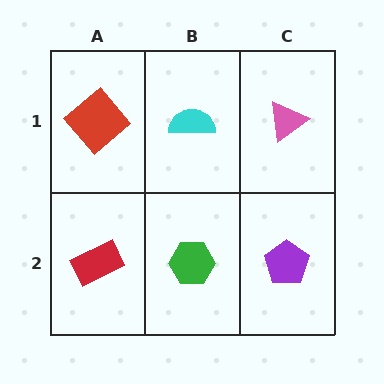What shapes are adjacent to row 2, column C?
A pink triangle (row 1, column C), a green hexagon (row 2, column B).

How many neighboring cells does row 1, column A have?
2.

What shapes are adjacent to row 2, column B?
A cyan semicircle (row 1, column B), a red rectangle (row 2, column A), a purple pentagon (row 2, column C).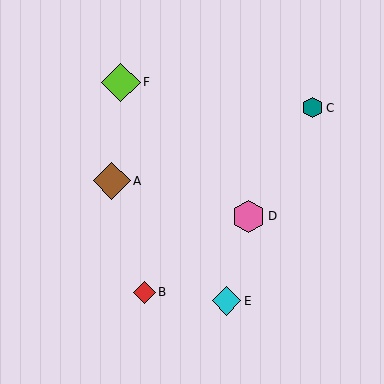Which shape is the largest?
The lime diamond (labeled F) is the largest.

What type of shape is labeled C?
Shape C is a teal hexagon.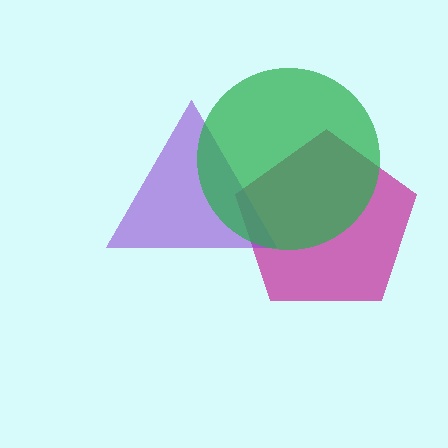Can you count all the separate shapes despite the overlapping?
Yes, there are 3 separate shapes.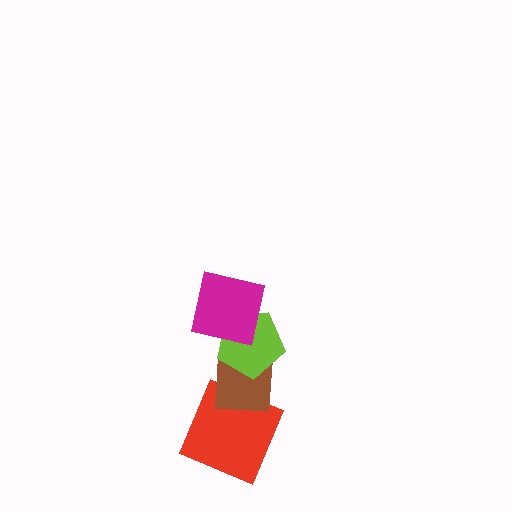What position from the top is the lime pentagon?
The lime pentagon is 2nd from the top.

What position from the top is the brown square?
The brown square is 3rd from the top.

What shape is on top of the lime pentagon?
The magenta square is on top of the lime pentagon.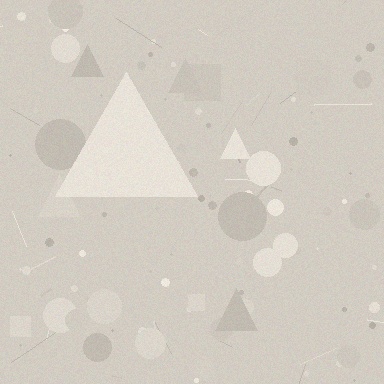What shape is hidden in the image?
A triangle is hidden in the image.